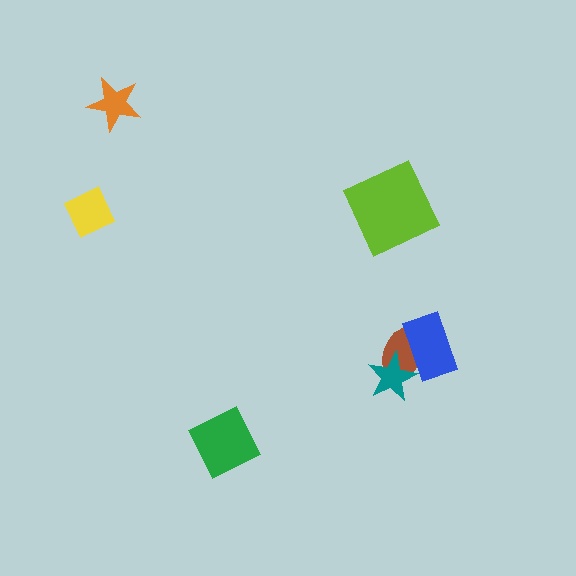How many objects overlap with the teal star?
2 objects overlap with the teal star.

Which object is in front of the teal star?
The blue rectangle is in front of the teal star.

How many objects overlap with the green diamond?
0 objects overlap with the green diamond.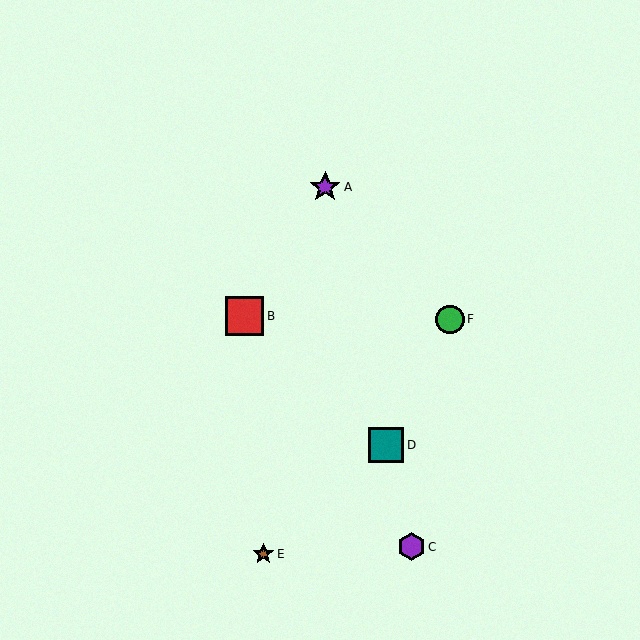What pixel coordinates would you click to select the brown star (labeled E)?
Click at (263, 554) to select the brown star E.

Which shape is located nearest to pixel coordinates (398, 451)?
The teal square (labeled D) at (386, 445) is nearest to that location.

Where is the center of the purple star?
The center of the purple star is at (325, 187).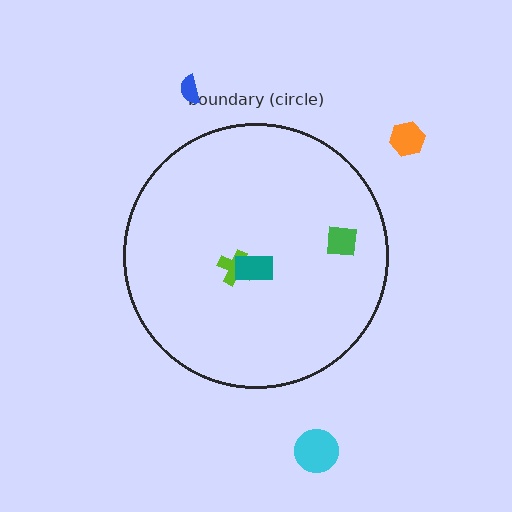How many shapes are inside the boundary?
3 inside, 3 outside.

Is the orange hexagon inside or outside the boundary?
Outside.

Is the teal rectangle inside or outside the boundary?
Inside.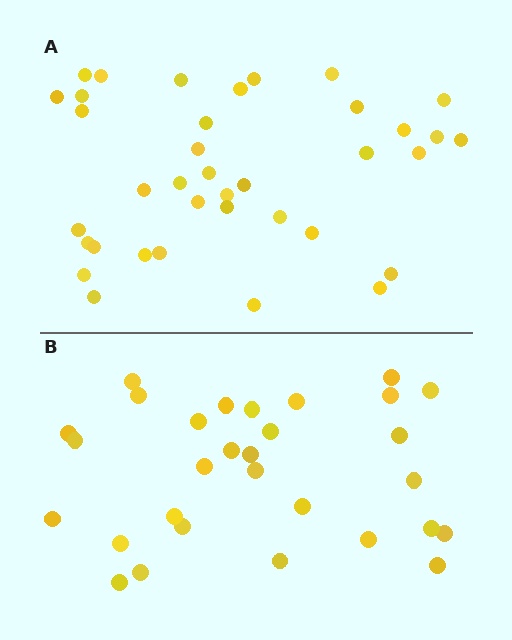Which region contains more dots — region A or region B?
Region A (the top region) has more dots.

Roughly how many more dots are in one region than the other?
Region A has roughly 8 or so more dots than region B.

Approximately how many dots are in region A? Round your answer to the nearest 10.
About 40 dots. (The exact count is 37, which rounds to 40.)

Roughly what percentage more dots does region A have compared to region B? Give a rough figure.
About 25% more.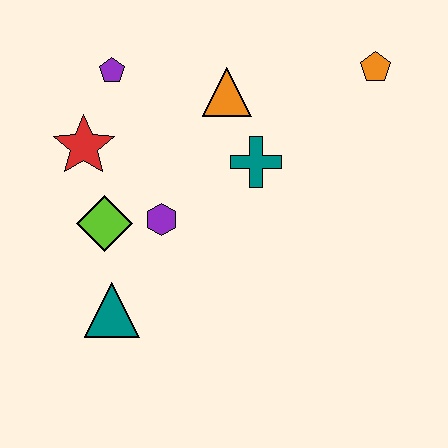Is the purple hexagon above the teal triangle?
Yes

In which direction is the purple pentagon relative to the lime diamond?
The purple pentagon is above the lime diamond.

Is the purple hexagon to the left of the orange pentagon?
Yes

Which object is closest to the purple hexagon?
The lime diamond is closest to the purple hexagon.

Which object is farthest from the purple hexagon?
The orange pentagon is farthest from the purple hexagon.